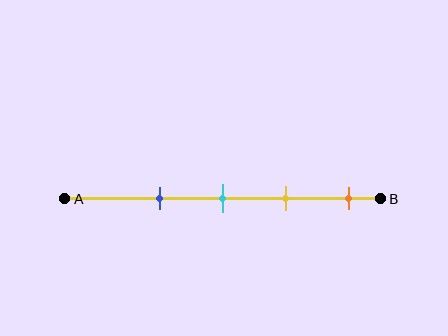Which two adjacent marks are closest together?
The cyan and yellow marks are the closest adjacent pair.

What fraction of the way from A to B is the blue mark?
The blue mark is approximately 30% (0.3) of the way from A to B.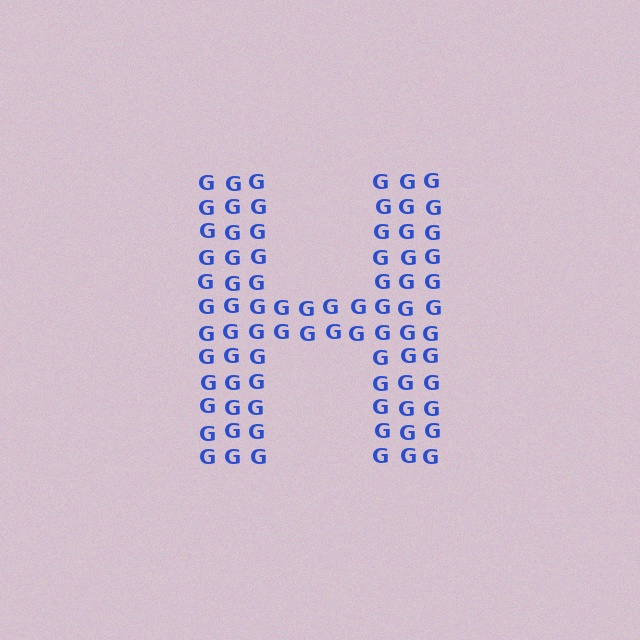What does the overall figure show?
The overall figure shows the letter H.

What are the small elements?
The small elements are letter G's.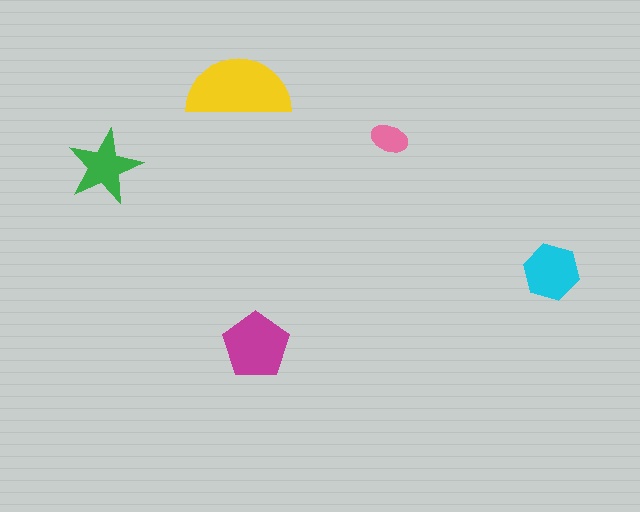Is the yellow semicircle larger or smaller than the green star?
Larger.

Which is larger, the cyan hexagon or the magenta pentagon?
The magenta pentagon.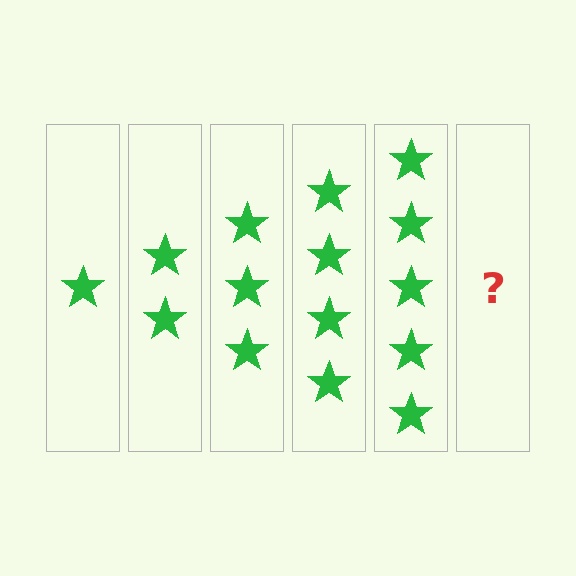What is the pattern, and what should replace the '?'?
The pattern is that each step adds one more star. The '?' should be 6 stars.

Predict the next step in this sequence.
The next step is 6 stars.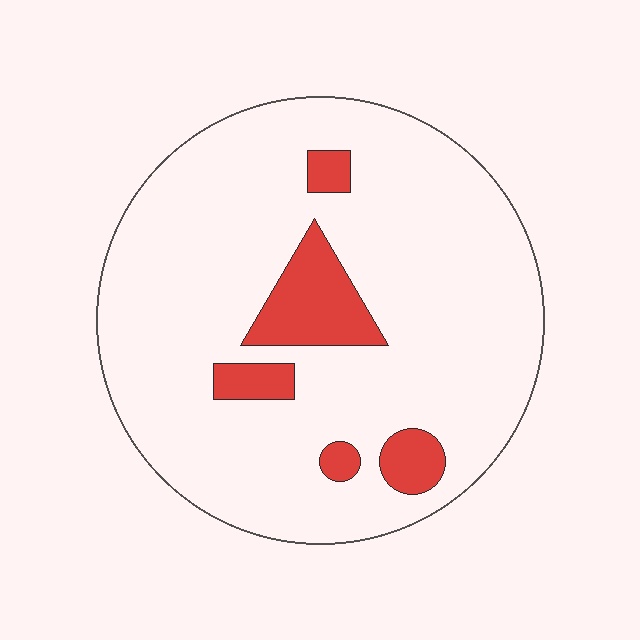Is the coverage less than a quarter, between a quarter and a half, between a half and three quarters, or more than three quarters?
Less than a quarter.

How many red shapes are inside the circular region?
5.